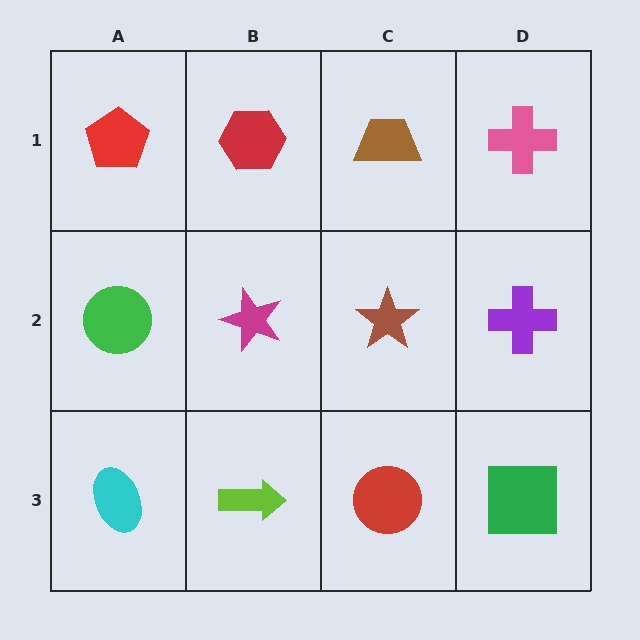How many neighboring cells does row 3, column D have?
2.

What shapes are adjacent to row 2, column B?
A red hexagon (row 1, column B), a lime arrow (row 3, column B), a green circle (row 2, column A), a brown star (row 2, column C).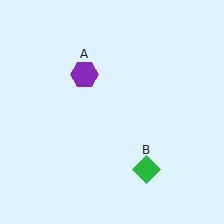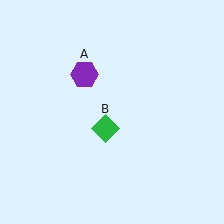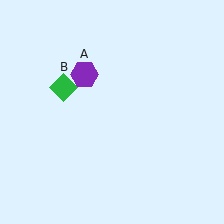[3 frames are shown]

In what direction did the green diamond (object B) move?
The green diamond (object B) moved up and to the left.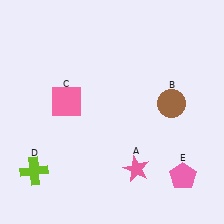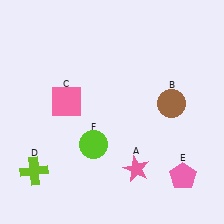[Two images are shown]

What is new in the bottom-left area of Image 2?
A lime circle (F) was added in the bottom-left area of Image 2.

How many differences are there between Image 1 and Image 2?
There is 1 difference between the two images.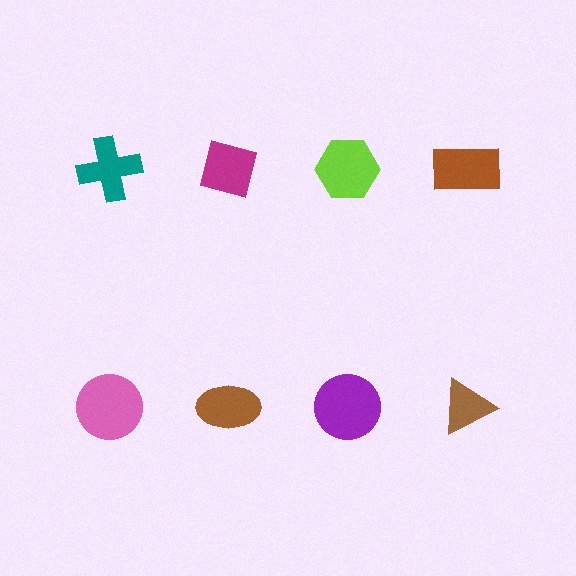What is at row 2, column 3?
A purple circle.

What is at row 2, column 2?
A brown ellipse.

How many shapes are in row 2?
4 shapes.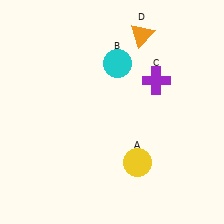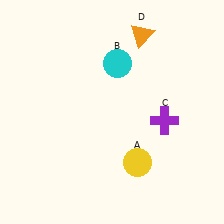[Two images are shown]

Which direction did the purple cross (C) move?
The purple cross (C) moved down.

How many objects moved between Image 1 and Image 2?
1 object moved between the two images.